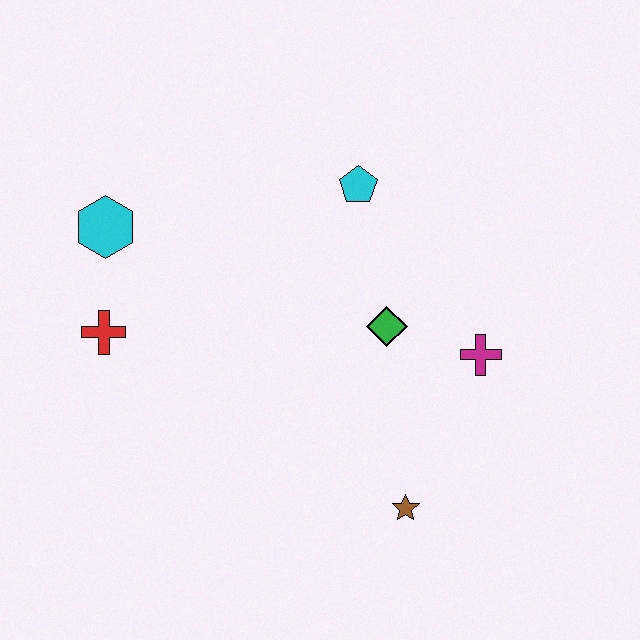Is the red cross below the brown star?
No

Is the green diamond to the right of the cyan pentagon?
Yes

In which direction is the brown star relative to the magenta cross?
The brown star is below the magenta cross.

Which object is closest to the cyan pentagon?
The green diamond is closest to the cyan pentagon.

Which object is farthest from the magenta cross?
The cyan hexagon is farthest from the magenta cross.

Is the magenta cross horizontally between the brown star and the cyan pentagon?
No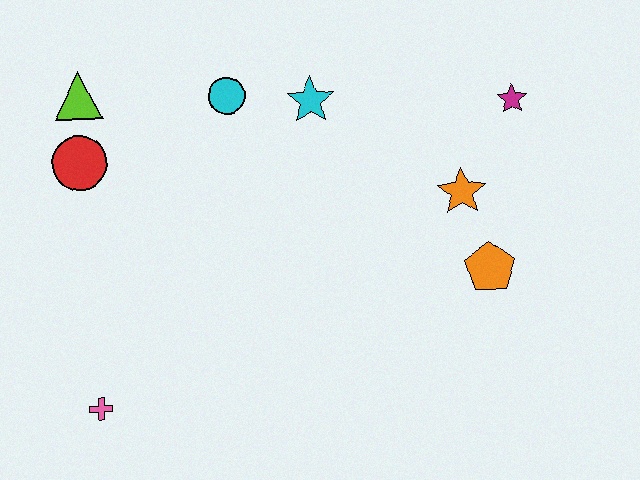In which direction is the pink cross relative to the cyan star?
The pink cross is below the cyan star.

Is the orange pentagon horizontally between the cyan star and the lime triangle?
No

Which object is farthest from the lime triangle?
The orange pentagon is farthest from the lime triangle.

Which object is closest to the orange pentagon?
The orange star is closest to the orange pentagon.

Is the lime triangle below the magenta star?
No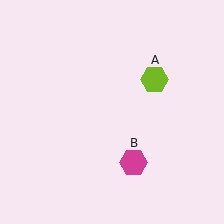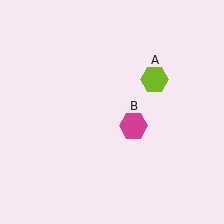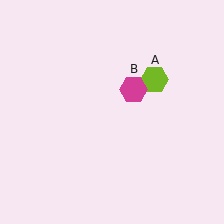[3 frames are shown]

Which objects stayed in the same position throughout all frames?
Lime hexagon (object A) remained stationary.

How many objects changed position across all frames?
1 object changed position: magenta hexagon (object B).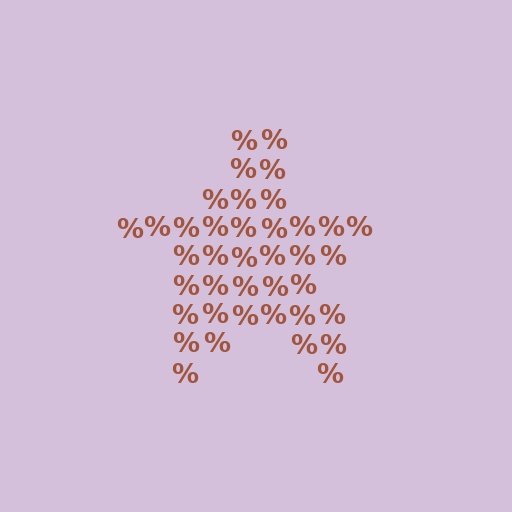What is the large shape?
The large shape is a star.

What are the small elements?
The small elements are percent signs.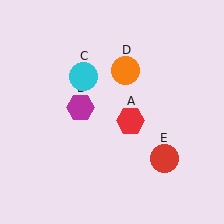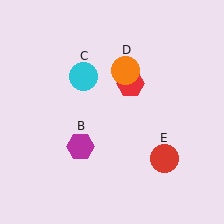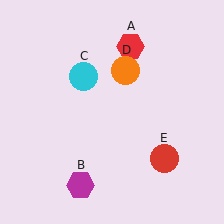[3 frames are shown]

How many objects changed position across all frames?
2 objects changed position: red hexagon (object A), magenta hexagon (object B).